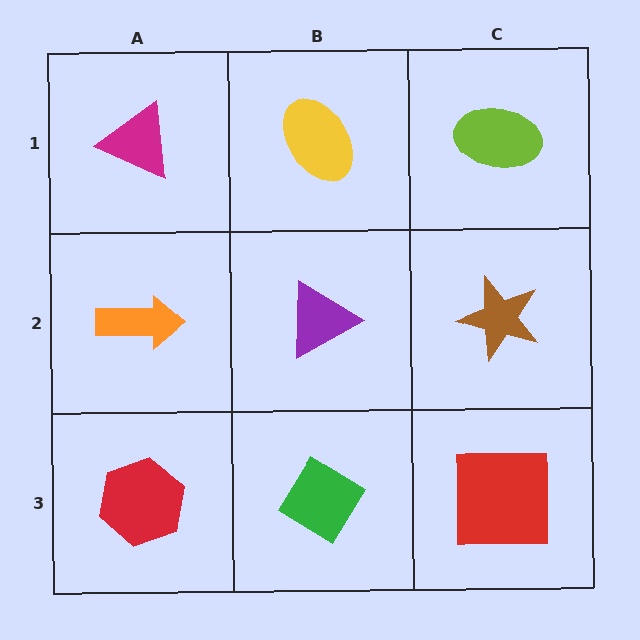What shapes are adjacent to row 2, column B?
A yellow ellipse (row 1, column B), a green diamond (row 3, column B), an orange arrow (row 2, column A), a brown star (row 2, column C).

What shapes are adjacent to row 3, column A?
An orange arrow (row 2, column A), a green diamond (row 3, column B).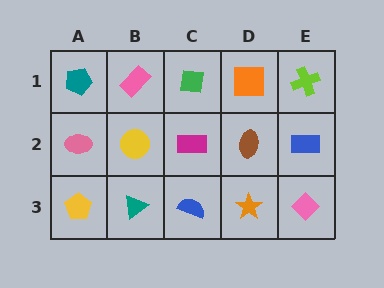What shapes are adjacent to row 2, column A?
A teal pentagon (row 1, column A), a yellow pentagon (row 3, column A), a yellow circle (row 2, column B).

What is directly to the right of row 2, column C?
A brown ellipse.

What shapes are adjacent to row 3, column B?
A yellow circle (row 2, column B), a yellow pentagon (row 3, column A), a blue semicircle (row 3, column C).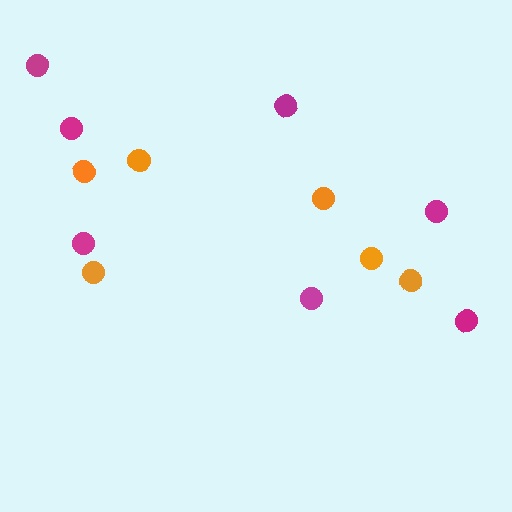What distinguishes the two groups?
There are 2 groups: one group of orange circles (6) and one group of magenta circles (7).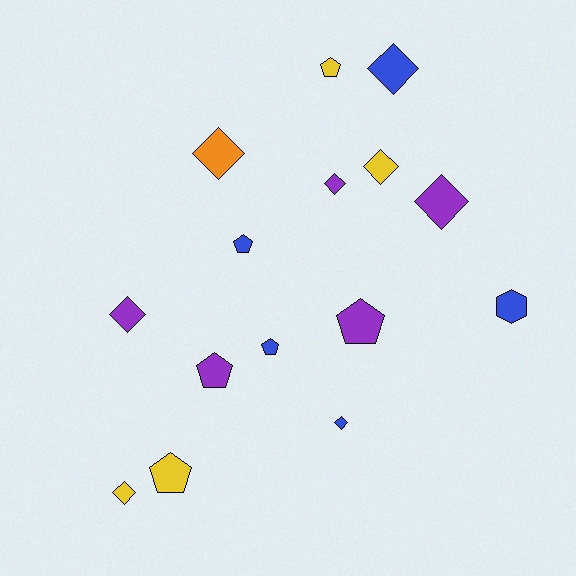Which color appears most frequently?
Purple, with 5 objects.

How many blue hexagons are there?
There is 1 blue hexagon.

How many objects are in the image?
There are 15 objects.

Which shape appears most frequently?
Diamond, with 8 objects.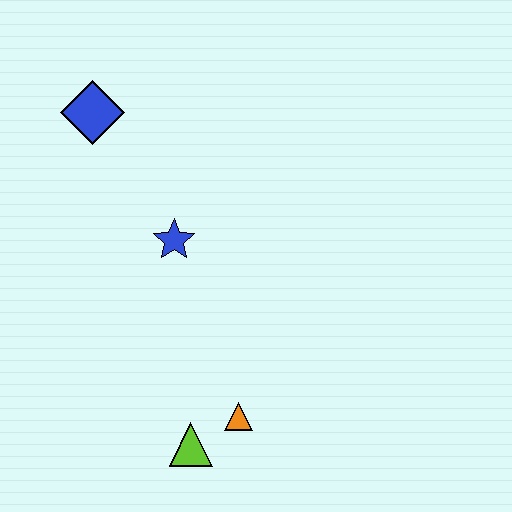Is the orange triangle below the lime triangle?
No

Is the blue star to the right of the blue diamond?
Yes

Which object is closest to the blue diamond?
The blue star is closest to the blue diamond.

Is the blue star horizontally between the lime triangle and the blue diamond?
Yes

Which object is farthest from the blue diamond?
The lime triangle is farthest from the blue diamond.